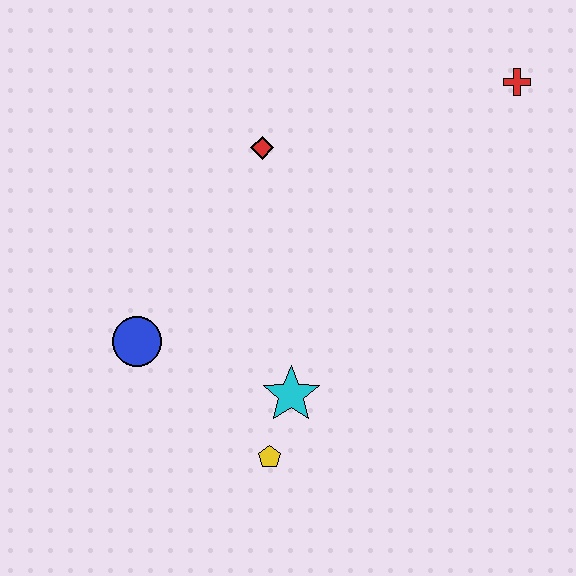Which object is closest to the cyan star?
The yellow pentagon is closest to the cyan star.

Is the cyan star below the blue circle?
Yes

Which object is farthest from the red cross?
The blue circle is farthest from the red cross.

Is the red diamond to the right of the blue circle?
Yes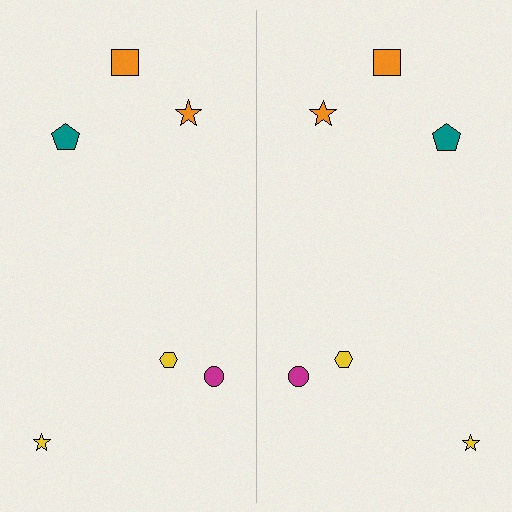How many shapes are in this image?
There are 12 shapes in this image.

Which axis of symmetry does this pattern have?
The pattern has a vertical axis of symmetry running through the center of the image.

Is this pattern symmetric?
Yes, this pattern has bilateral (reflection) symmetry.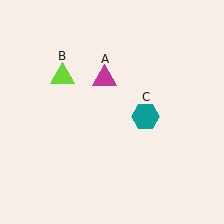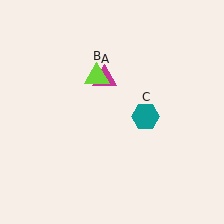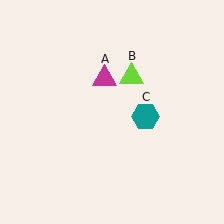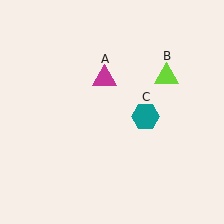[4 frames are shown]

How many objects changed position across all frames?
1 object changed position: lime triangle (object B).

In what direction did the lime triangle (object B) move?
The lime triangle (object B) moved right.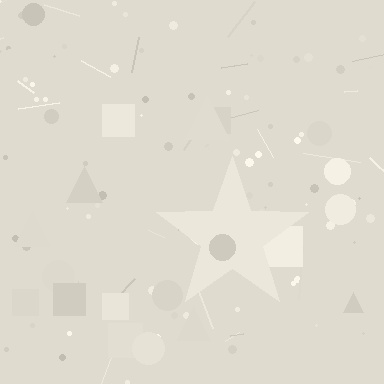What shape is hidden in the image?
A star is hidden in the image.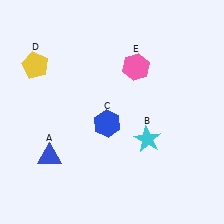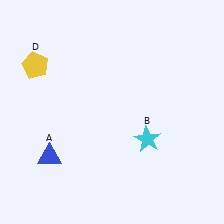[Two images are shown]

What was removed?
The pink hexagon (E), the blue hexagon (C) were removed in Image 2.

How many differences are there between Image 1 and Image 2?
There are 2 differences between the two images.